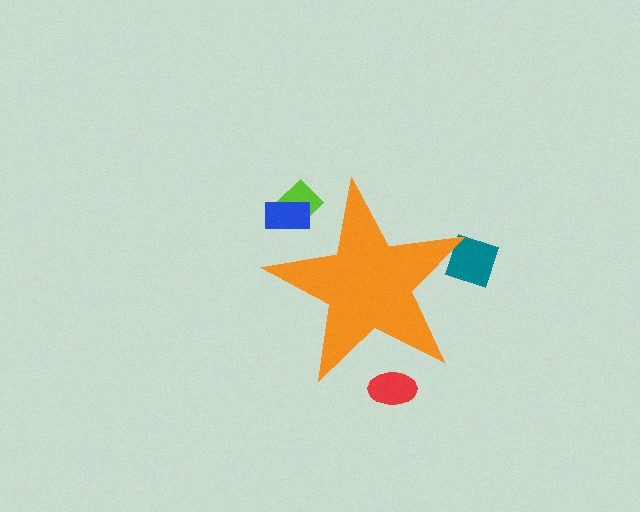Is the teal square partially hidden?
Yes, the teal square is partially hidden behind the orange star.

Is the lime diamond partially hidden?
Yes, the lime diamond is partially hidden behind the orange star.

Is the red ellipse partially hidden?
Yes, the red ellipse is partially hidden behind the orange star.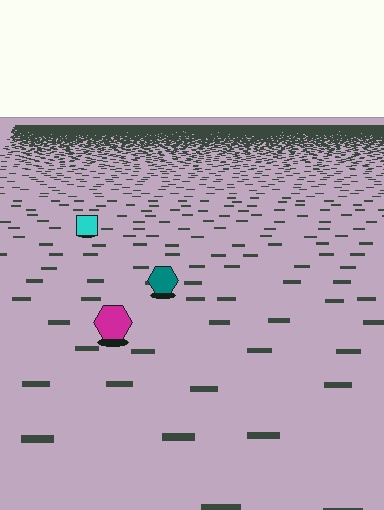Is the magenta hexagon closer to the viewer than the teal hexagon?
Yes. The magenta hexagon is closer — you can tell from the texture gradient: the ground texture is coarser near it.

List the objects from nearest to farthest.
From nearest to farthest: the magenta hexagon, the teal hexagon, the cyan square.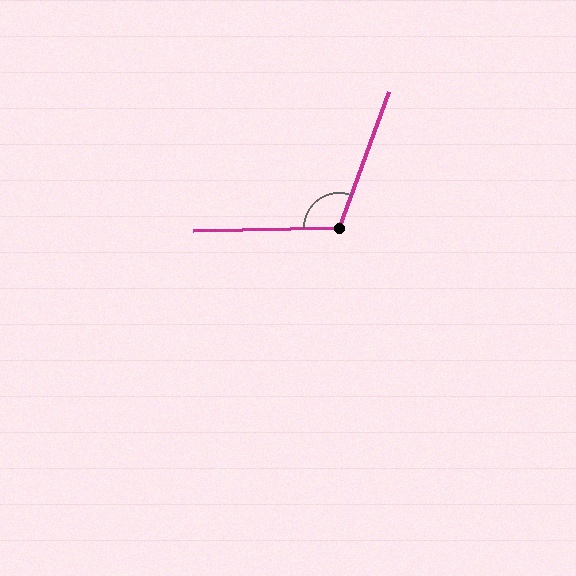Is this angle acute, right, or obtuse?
It is obtuse.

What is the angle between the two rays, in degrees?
Approximately 111 degrees.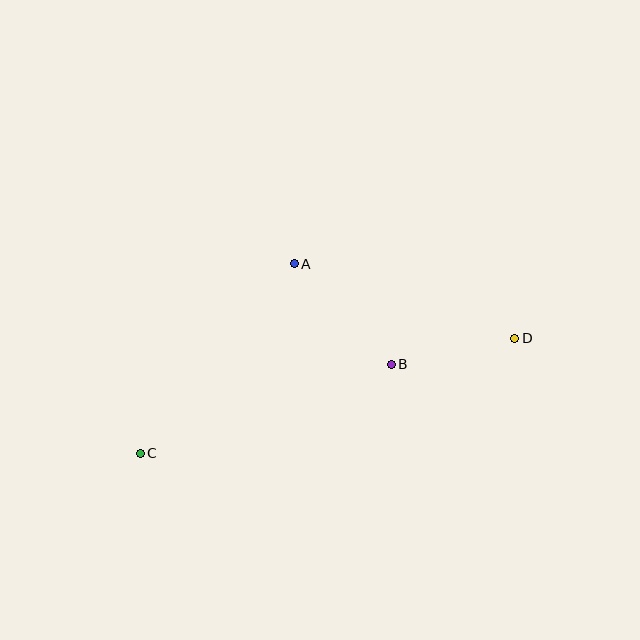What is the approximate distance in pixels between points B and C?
The distance between B and C is approximately 266 pixels.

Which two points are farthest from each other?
Points C and D are farthest from each other.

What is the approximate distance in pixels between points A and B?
The distance between A and B is approximately 140 pixels.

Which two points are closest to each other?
Points B and D are closest to each other.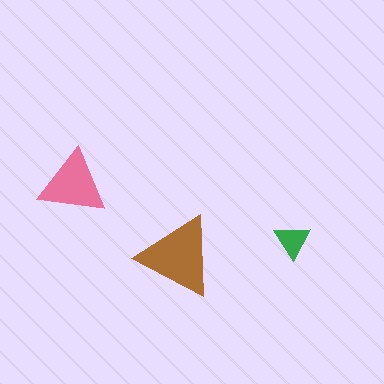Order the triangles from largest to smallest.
the brown one, the pink one, the green one.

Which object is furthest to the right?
The green triangle is rightmost.